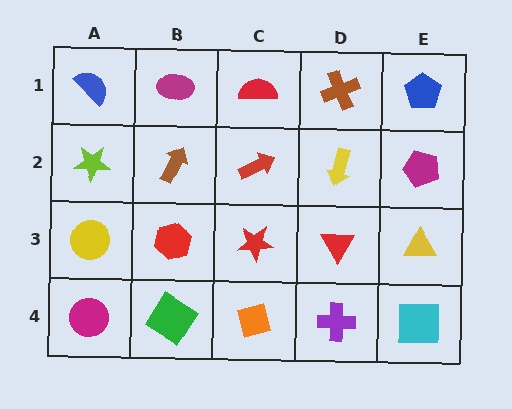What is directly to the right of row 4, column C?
A purple cross.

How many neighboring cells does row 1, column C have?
3.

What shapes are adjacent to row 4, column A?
A yellow circle (row 3, column A), a green diamond (row 4, column B).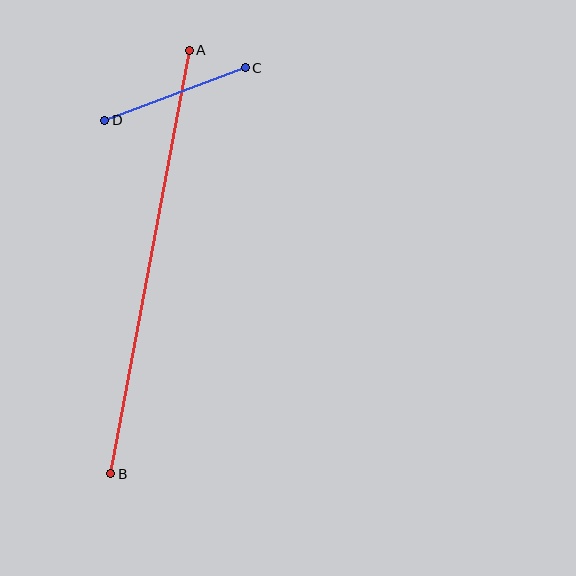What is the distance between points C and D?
The distance is approximately 150 pixels.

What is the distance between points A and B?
The distance is approximately 431 pixels.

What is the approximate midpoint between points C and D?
The midpoint is at approximately (175, 94) pixels.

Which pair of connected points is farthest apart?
Points A and B are farthest apart.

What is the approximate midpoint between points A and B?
The midpoint is at approximately (150, 262) pixels.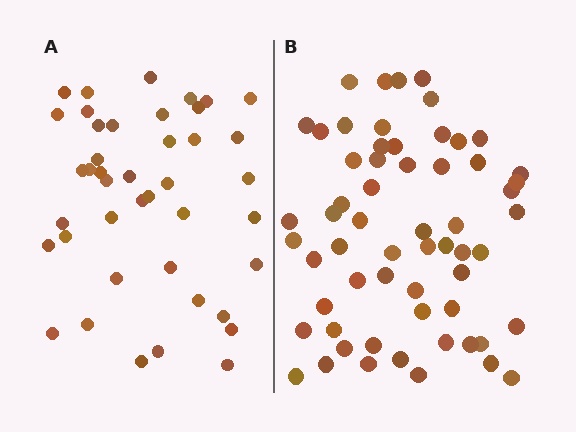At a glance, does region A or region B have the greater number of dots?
Region B (the right region) has more dots.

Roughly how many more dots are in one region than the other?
Region B has approximately 20 more dots than region A.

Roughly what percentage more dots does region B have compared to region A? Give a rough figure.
About 45% more.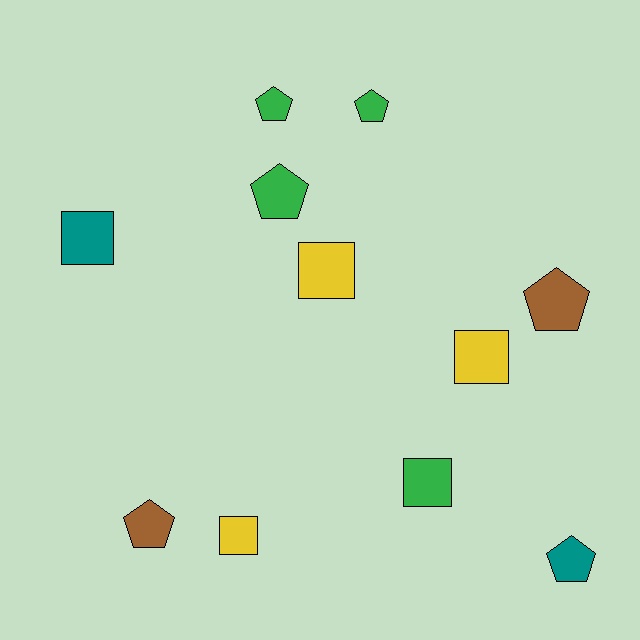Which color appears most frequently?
Green, with 4 objects.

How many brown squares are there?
There are no brown squares.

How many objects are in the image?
There are 11 objects.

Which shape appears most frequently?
Pentagon, with 6 objects.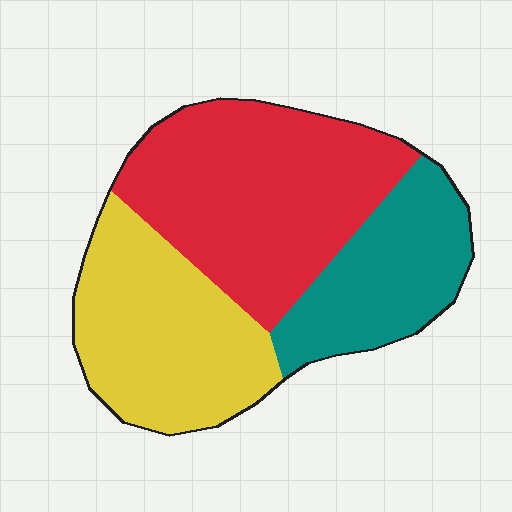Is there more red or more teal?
Red.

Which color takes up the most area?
Red, at roughly 45%.